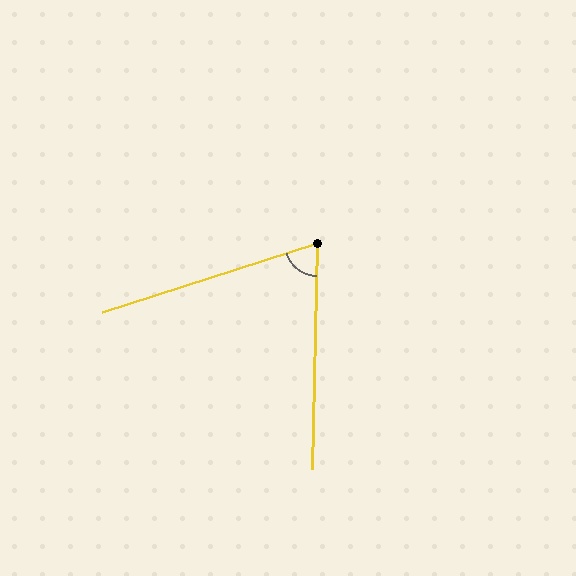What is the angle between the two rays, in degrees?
Approximately 71 degrees.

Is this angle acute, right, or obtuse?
It is acute.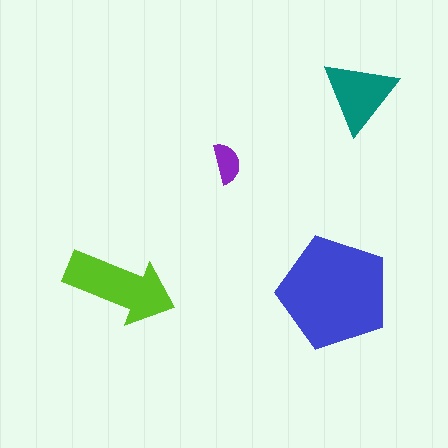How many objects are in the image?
There are 4 objects in the image.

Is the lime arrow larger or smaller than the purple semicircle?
Larger.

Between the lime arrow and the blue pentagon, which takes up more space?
The blue pentagon.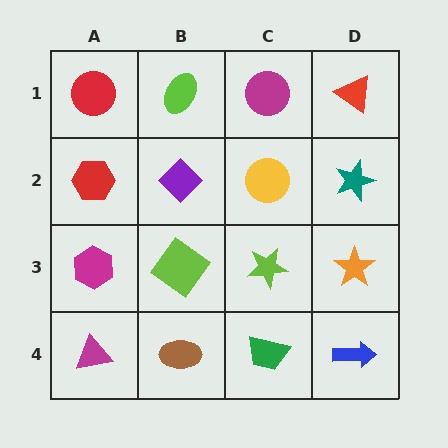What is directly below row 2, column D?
An orange star.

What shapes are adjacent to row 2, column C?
A magenta circle (row 1, column C), a lime star (row 3, column C), a purple diamond (row 2, column B), a teal star (row 2, column D).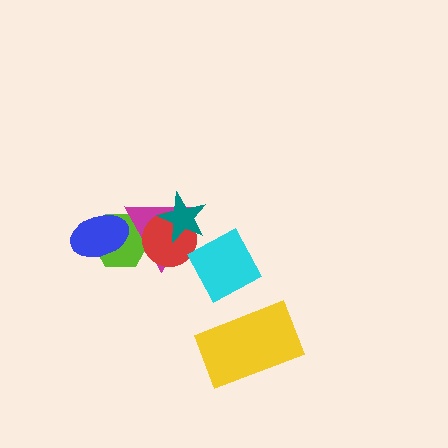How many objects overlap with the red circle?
3 objects overlap with the red circle.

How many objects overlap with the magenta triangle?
5 objects overlap with the magenta triangle.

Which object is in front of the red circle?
The teal star is in front of the red circle.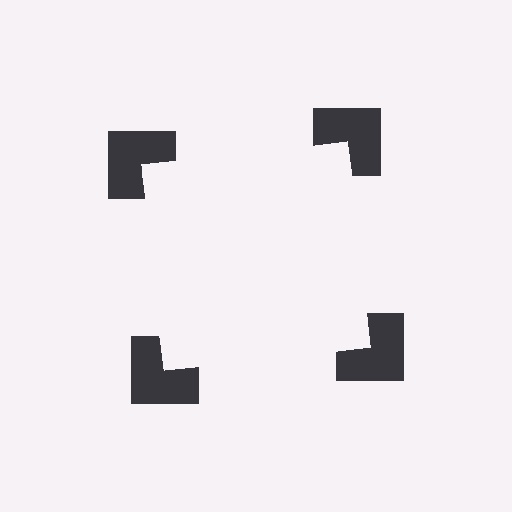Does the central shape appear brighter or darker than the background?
It typically appears slightly brighter than the background, even though no actual brightness change is drawn.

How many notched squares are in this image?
There are 4 — one at each vertex of the illusory square.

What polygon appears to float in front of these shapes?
An illusory square — its edges are inferred from the aligned wedge cuts in the notched squares, not physically drawn.